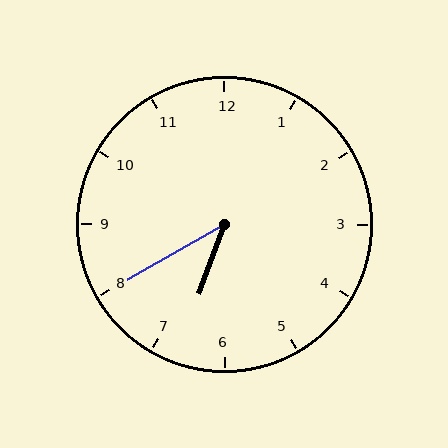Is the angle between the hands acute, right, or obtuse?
It is acute.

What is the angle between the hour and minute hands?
Approximately 40 degrees.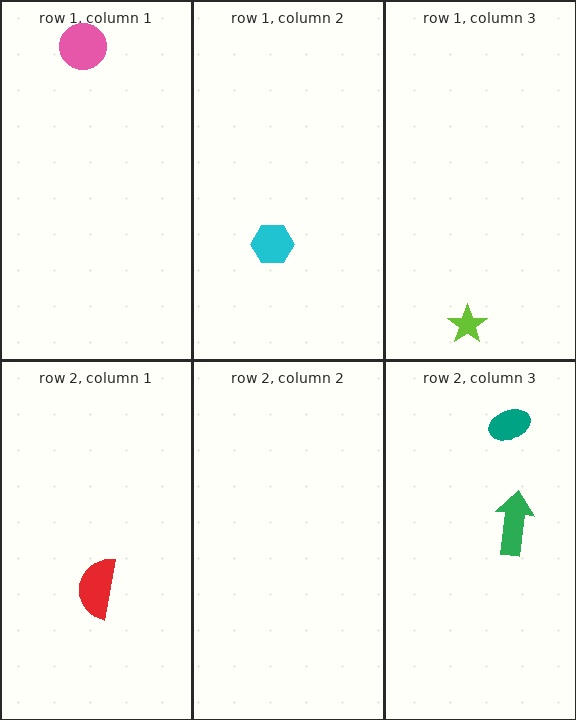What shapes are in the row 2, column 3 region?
The teal ellipse, the green arrow.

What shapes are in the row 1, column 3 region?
The lime star.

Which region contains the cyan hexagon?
The row 1, column 2 region.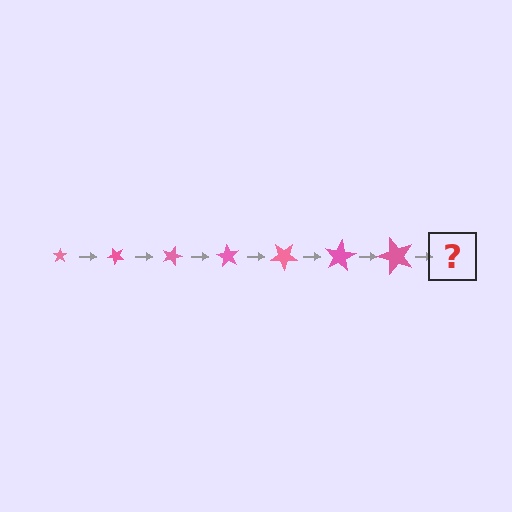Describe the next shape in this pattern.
It should be a star, larger than the previous one and rotated 315 degrees from the start.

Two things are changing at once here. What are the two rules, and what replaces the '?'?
The two rules are that the star grows larger each step and it rotates 45 degrees each step. The '?' should be a star, larger than the previous one and rotated 315 degrees from the start.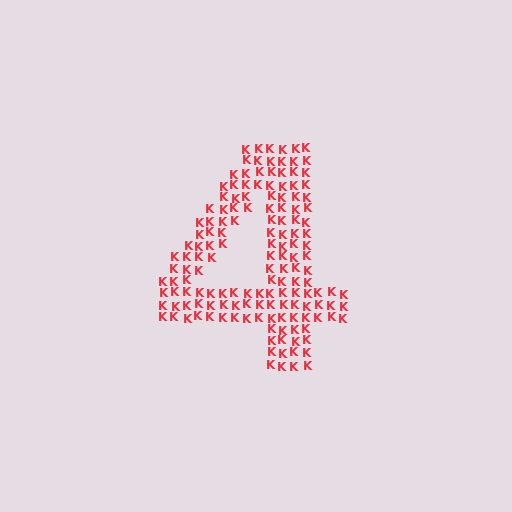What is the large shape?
The large shape is the digit 4.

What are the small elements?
The small elements are letter K's.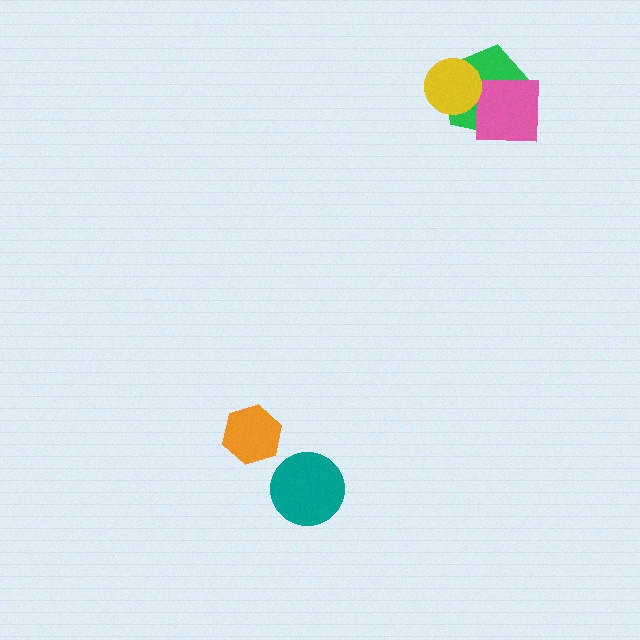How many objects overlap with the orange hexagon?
0 objects overlap with the orange hexagon.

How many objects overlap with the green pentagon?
2 objects overlap with the green pentagon.